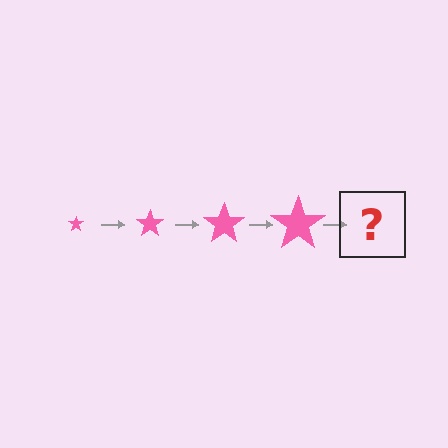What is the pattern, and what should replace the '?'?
The pattern is that the star gets progressively larger each step. The '?' should be a pink star, larger than the previous one.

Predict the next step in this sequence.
The next step is a pink star, larger than the previous one.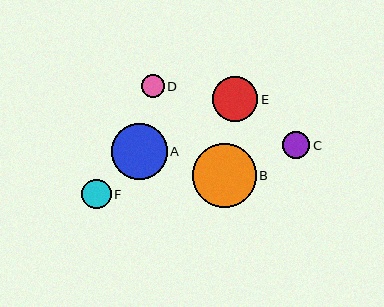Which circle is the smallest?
Circle D is the smallest with a size of approximately 22 pixels.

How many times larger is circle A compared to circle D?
Circle A is approximately 2.5 times the size of circle D.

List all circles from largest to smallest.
From largest to smallest: B, A, E, F, C, D.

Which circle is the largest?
Circle B is the largest with a size of approximately 64 pixels.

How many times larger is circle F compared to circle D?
Circle F is approximately 1.3 times the size of circle D.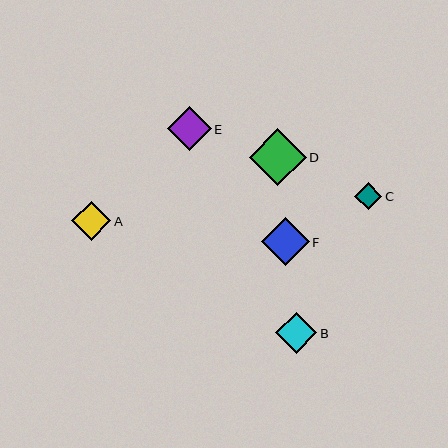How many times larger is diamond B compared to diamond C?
Diamond B is approximately 1.5 times the size of diamond C.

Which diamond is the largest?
Diamond D is the largest with a size of approximately 57 pixels.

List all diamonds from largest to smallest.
From largest to smallest: D, F, E, B, A, C.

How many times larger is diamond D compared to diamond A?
Diamond D is approximately 1.5 times the size of diamond A.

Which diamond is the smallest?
Diamond C is the smallest with a size of approximately 27 pixels.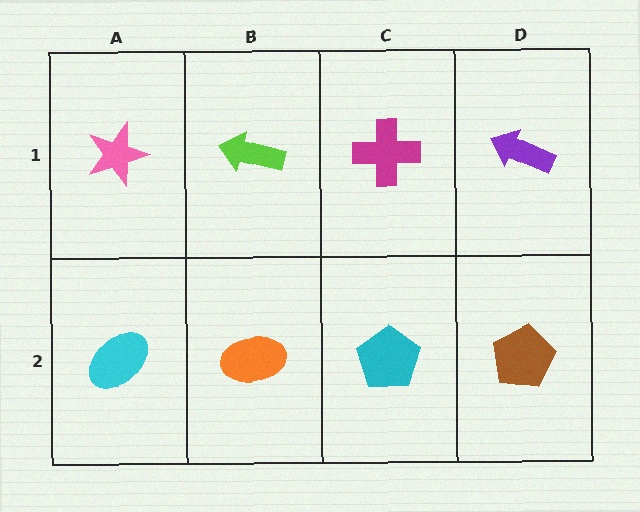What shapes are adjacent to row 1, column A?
A cyan ellipse (row 2, column A), a lime arrow (row 1, column B).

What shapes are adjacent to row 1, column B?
An orange ellipse (row 2, column B), a pink star (row 1, column A), a magenta cross (row 1, column C).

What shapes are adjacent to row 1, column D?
A brown pentagon (row 2, column D), a magenta cross (row 1, column C).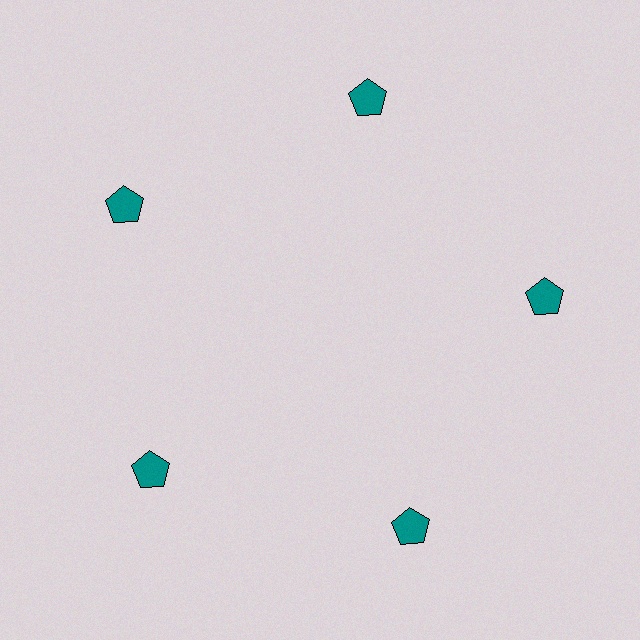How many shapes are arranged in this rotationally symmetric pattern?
There are 5 shapes, arranged in 5 groups of 1.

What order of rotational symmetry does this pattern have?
This pattern has 5-fold rotational symmetry.